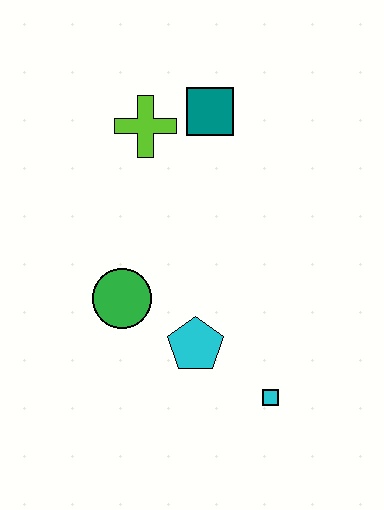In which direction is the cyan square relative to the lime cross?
The cyan square is below the lime cross.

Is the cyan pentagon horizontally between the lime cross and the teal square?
Yes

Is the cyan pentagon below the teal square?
Yes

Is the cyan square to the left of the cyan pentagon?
No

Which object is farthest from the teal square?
The cyan square is farthest from the teal square.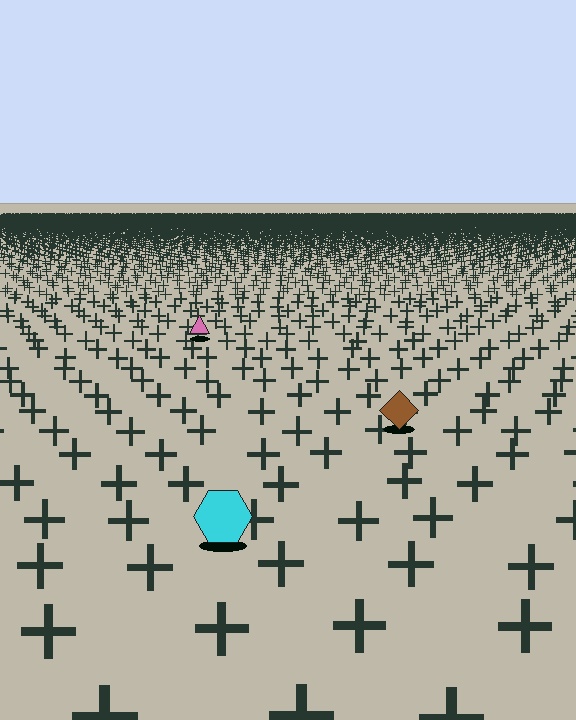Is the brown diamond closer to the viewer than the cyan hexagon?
No. The cyan hexagon is closer — you can tell from the texture gradient: the ground texture is coarser near it.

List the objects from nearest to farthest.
From nearest to farthest: the cyan hexagon, the brown diamond, the pink triangle.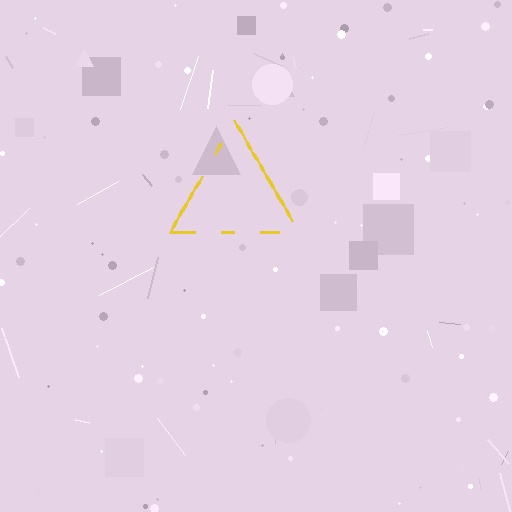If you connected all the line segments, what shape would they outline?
They would outline a triangle.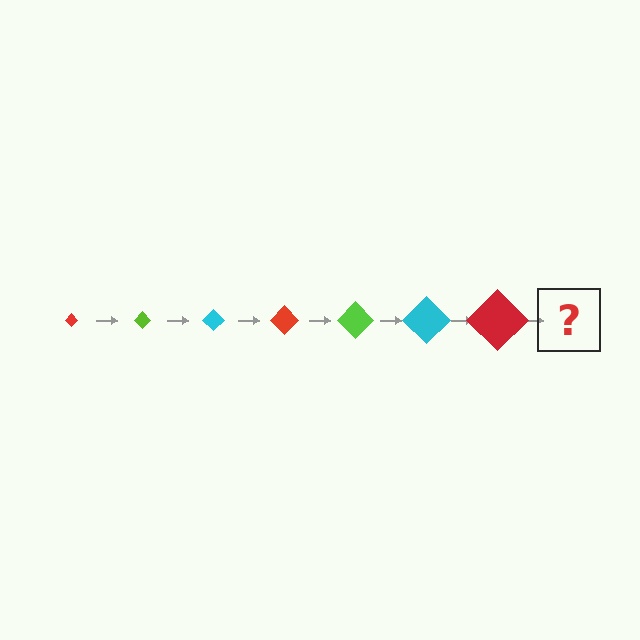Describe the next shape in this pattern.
It should be a lime diamond, larger than the previous one.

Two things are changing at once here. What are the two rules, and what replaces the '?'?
The two rules are that the diamond grows larger each step and the color cycles through red, lime, and cyan. The '?' should be a lime diamond, larger than the previous one.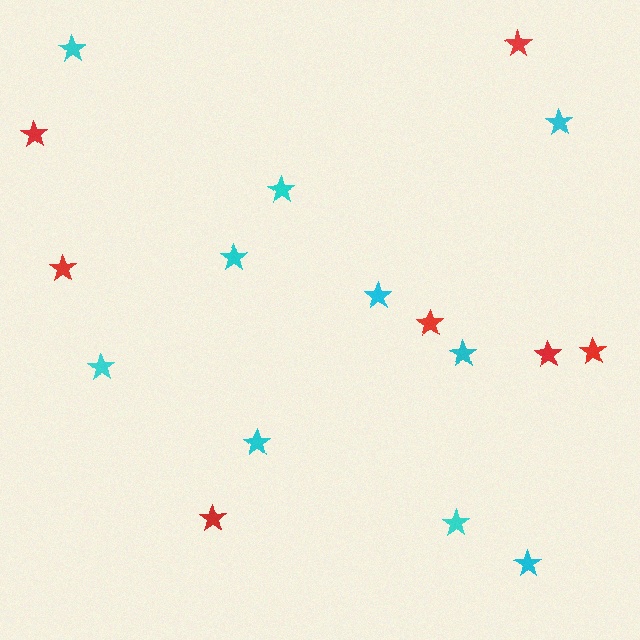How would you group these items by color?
There are 2 groups: one group of red stars (7) and one group of cyan stars (10).